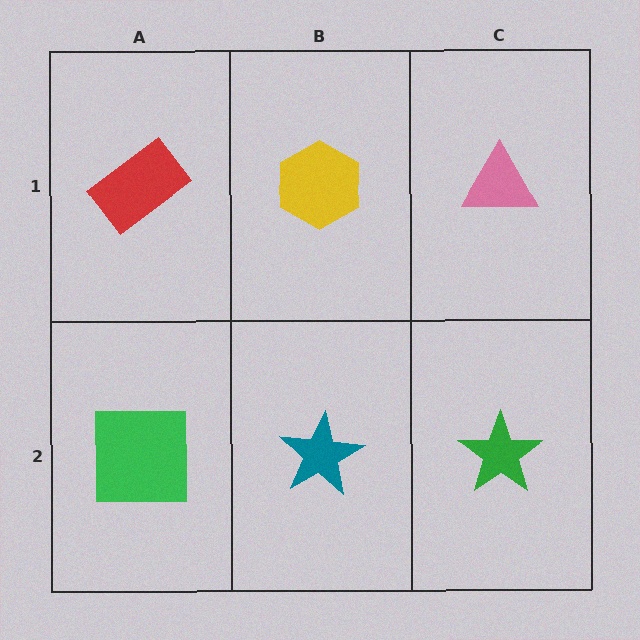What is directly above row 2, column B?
A yellow hexagon.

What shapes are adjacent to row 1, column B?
A teal star (row 2, column B), a red rectangle (row 1, column A), a pink triangle (row 1, column C).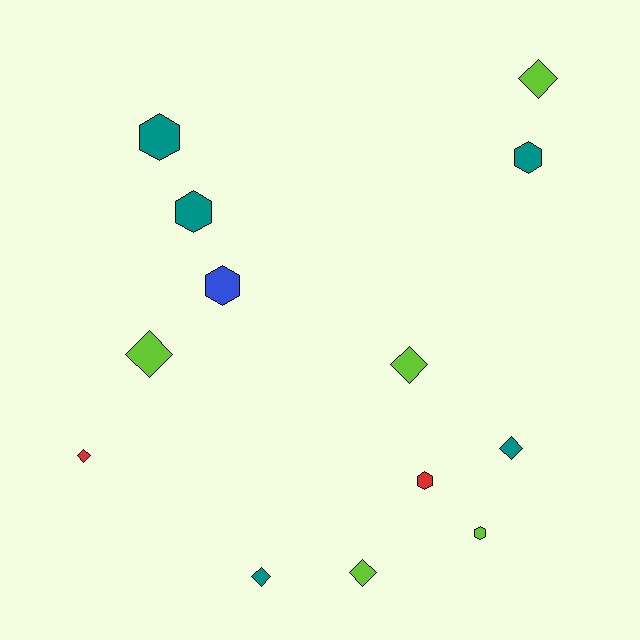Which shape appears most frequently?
Diamond, with 7 objects.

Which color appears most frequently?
Teal, with 5 objects.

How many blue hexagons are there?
There is 1 blue hexagon.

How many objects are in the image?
There are 13 objects.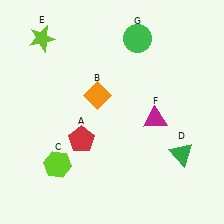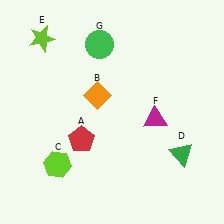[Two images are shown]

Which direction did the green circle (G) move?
The green circle (G) moved left.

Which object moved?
The green circle (G) moved left.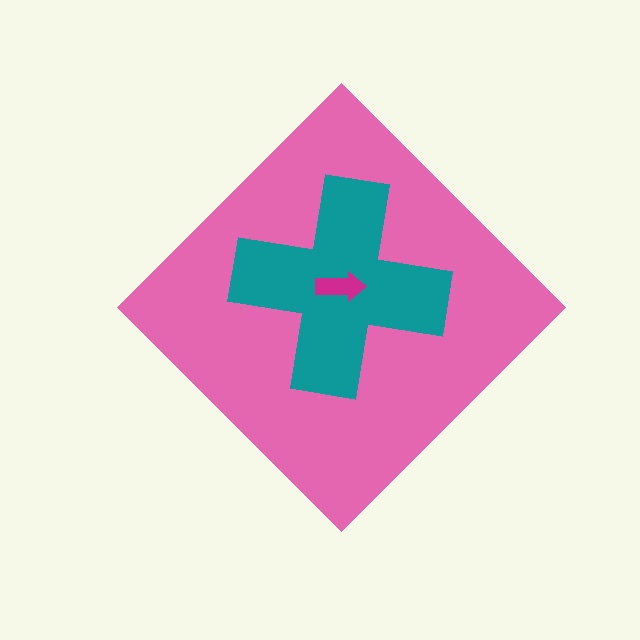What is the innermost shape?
The magenta arrow.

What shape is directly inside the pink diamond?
The teal cross.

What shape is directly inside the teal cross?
The magenta arrow.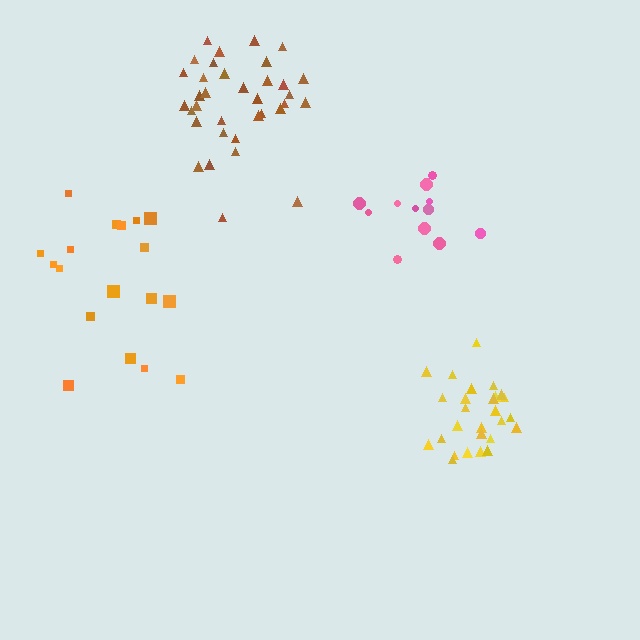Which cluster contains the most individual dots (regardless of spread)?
Brown (35).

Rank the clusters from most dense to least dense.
yellow, brown, orange, pink.